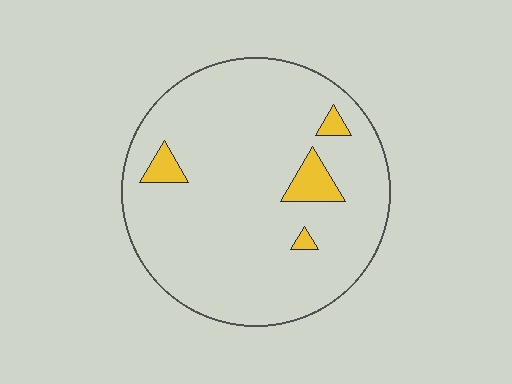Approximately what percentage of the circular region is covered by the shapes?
Approximately 5%.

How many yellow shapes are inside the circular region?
4.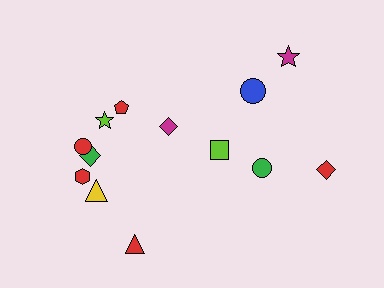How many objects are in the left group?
There are 8 objects.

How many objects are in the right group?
There are 5 objects.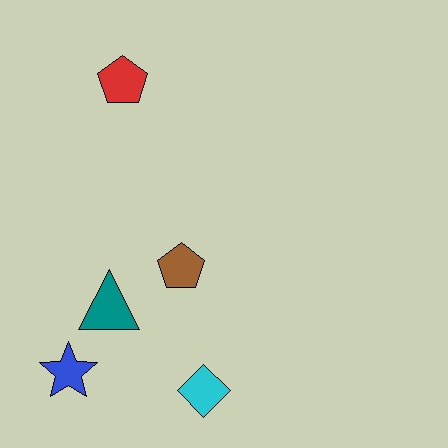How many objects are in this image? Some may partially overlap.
There are 5 objects.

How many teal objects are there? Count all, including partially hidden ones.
There is 1 teal object.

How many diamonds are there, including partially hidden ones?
There is 1 diamond.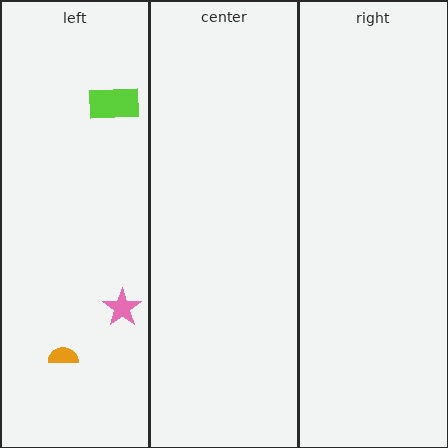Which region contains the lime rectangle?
The left region.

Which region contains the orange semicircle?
The left region.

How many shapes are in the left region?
3.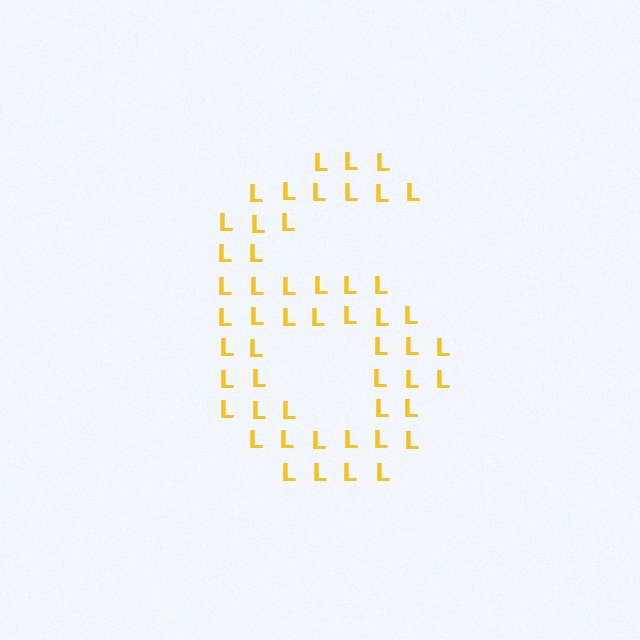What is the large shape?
The large shape is the digit 6.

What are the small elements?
The small elements are letter L's.